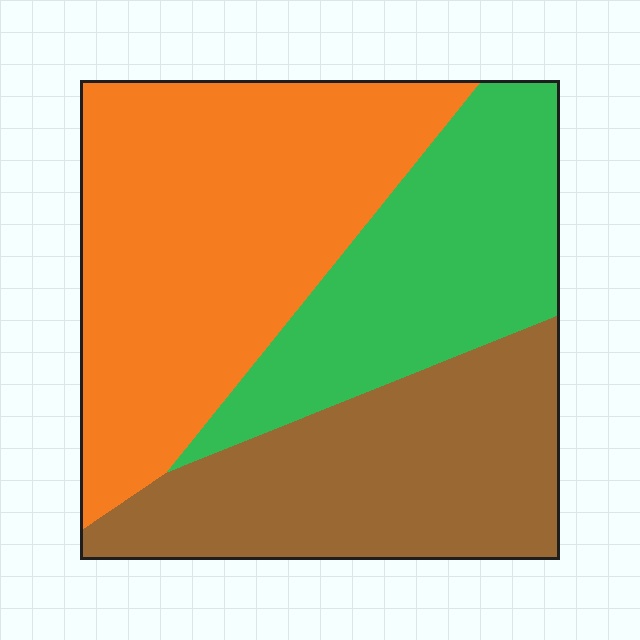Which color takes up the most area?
Orange, at roughly 45%.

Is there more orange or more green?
Orange.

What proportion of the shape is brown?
Brown covers around 30% of the shape.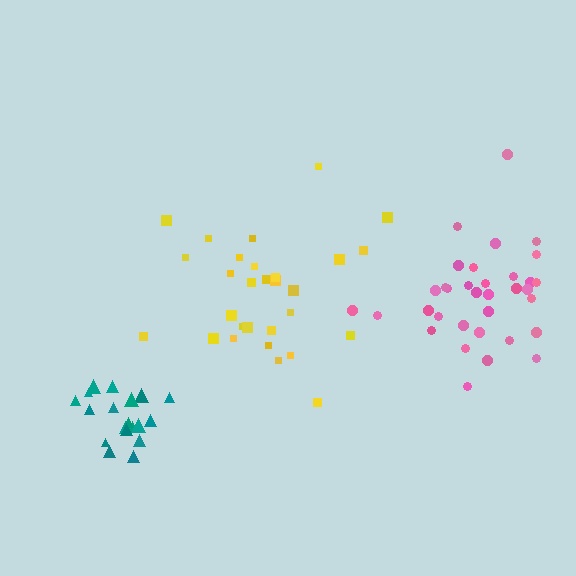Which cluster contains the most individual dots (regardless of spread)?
Pink (34).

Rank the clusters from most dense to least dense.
teal, pink, yellow.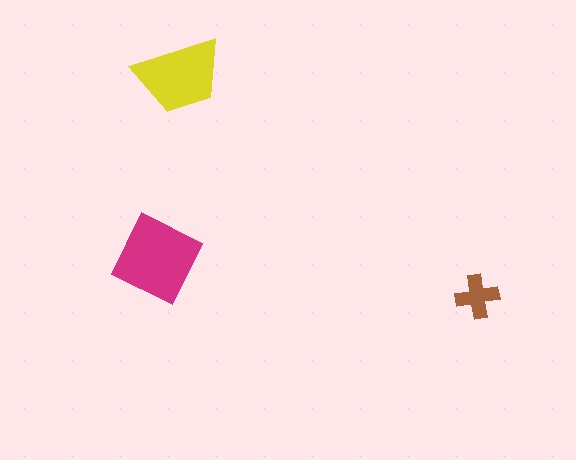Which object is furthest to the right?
The brown cross is rightmost.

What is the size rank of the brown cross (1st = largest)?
3rd.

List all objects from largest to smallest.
The magenta diamond, the yellow trapezoid, the brown cross.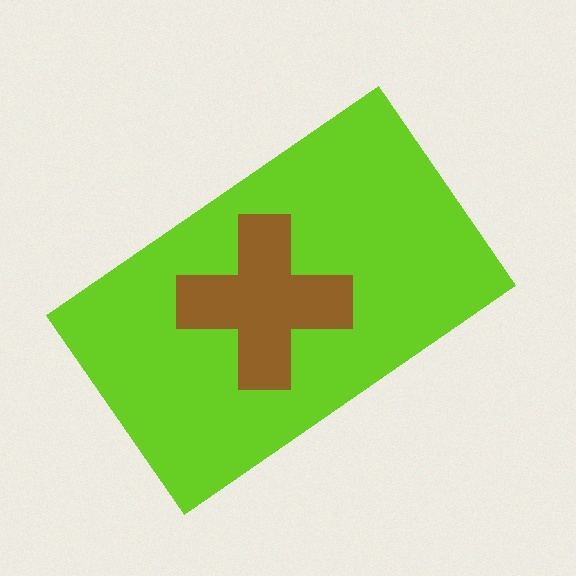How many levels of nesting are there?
2.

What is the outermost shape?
The lime rectangle.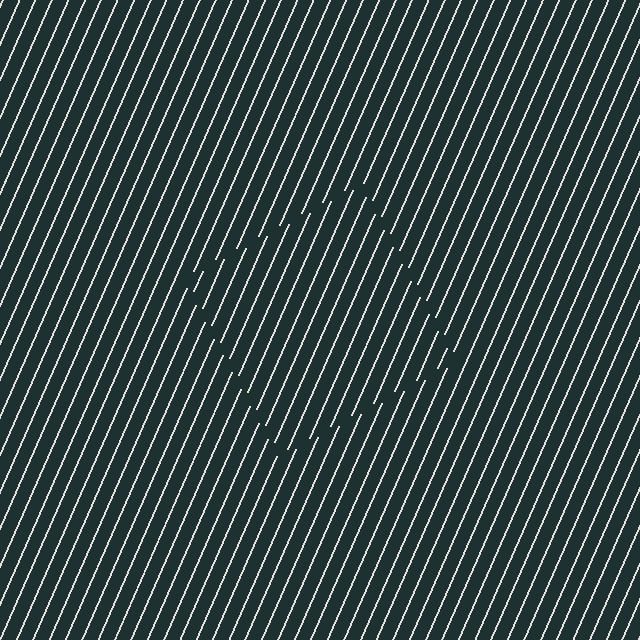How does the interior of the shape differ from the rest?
The interior of the shape contains the same grating, shifted by half a period — the contour is defined by the phase discontinuity where line-ends from the inner and outer gratings abut.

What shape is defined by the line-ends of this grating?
An illusory square. The interior of the shape contains the same grating, shifted by half a period — the contour is defined by the phase discontinuity where line-ends from the inner and outer gratings abut.